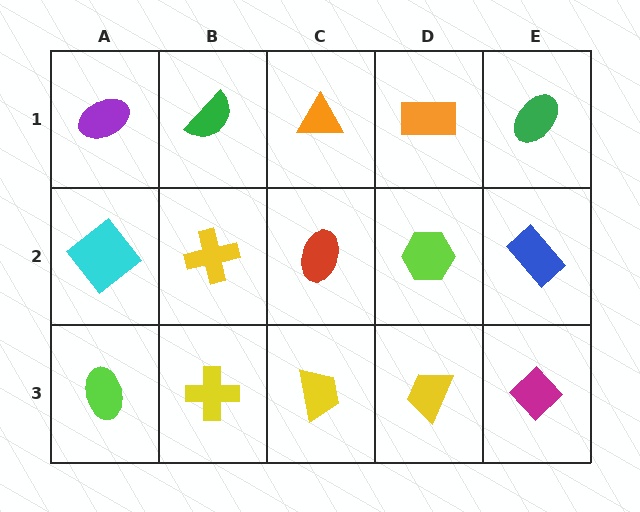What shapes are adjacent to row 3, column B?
A yellow cross (row 2, column B), a lime ellipse (row 3, column A), a yellow trapezoid (row 3, column C).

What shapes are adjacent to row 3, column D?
A lime hexagon (row 2, column D), a yellow trapezoid (row 3, column C), a magenta diamond (row 3, column E).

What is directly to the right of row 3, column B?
A yellow trapezoid.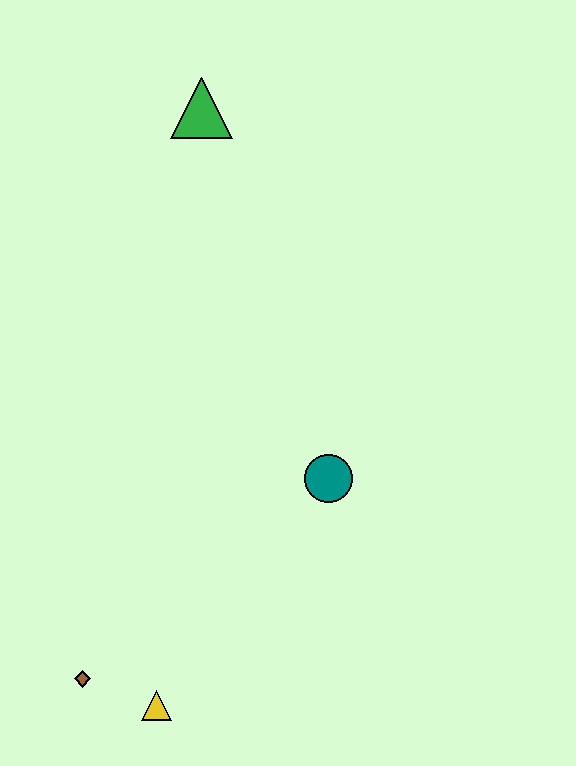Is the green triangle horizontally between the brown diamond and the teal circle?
Yes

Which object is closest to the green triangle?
The teal circle is closest to the green triangle.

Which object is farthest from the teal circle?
The green triangle is farthest from the teal circle.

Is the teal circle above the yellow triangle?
Yes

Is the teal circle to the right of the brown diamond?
Yes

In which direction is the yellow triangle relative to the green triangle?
The yellow triangle is below the green triangle.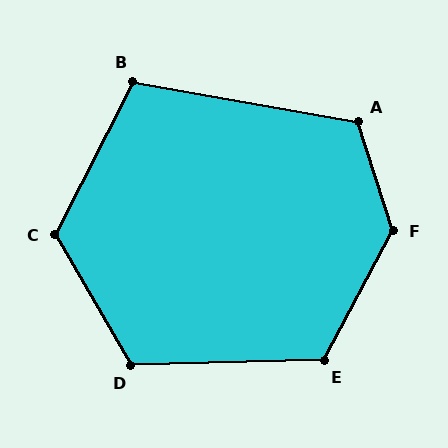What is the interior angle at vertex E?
Approximately 119 degrees (obtuse).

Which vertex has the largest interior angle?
F, at approximately 134 degrees.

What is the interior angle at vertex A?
Approximately 118 degrees (obtuse).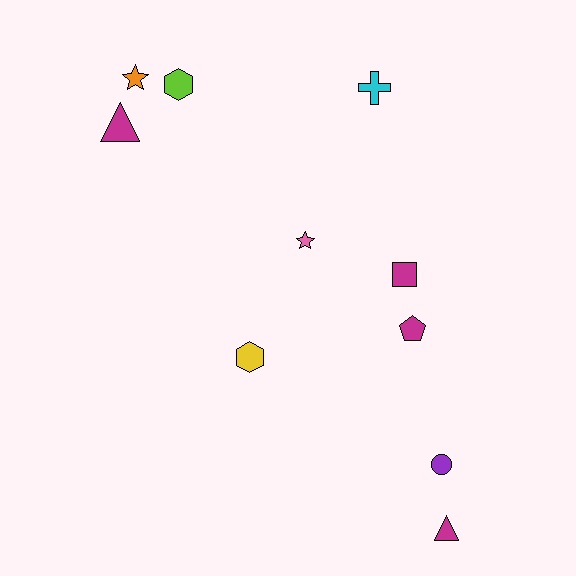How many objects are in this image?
There are 10 objects.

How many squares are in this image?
There is 1 square.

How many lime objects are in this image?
There is 1 lime object.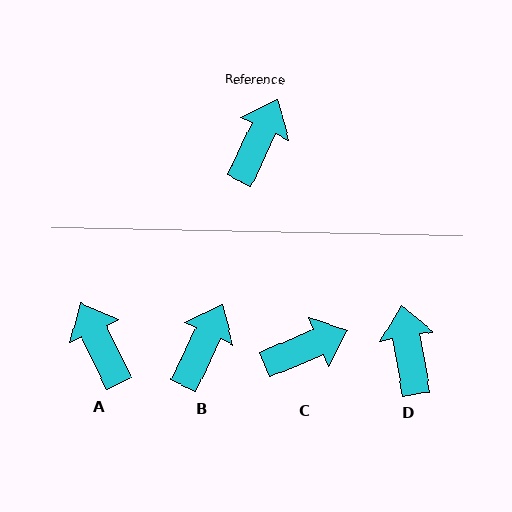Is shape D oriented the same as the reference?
No, it is off by about 35 degrees.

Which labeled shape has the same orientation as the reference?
B.